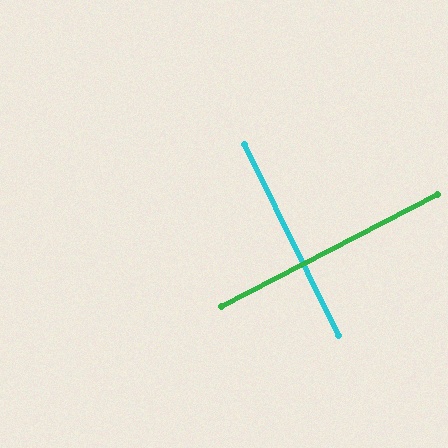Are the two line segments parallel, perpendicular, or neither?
Perpendicular — they meet at approximately 89°.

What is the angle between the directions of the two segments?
Approximately 89 degrees.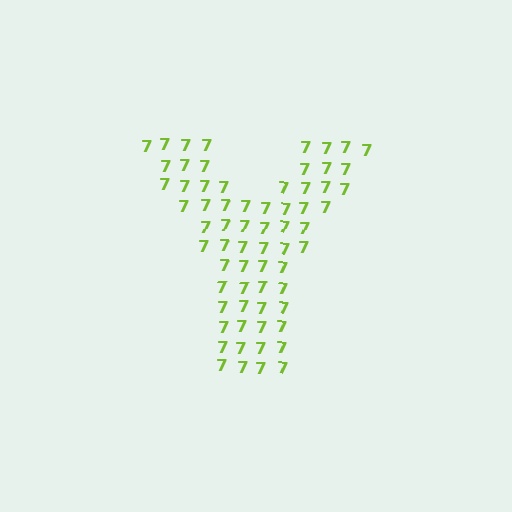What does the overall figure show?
The overall figure shows the letter Y.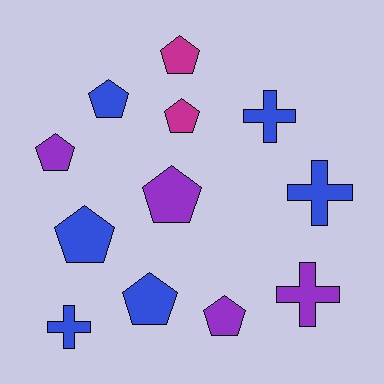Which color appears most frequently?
Blue, with 6 objects.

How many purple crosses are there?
There is 1 purple cross.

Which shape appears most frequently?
Pentagon, with 8 objects.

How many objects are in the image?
There are 12 objects.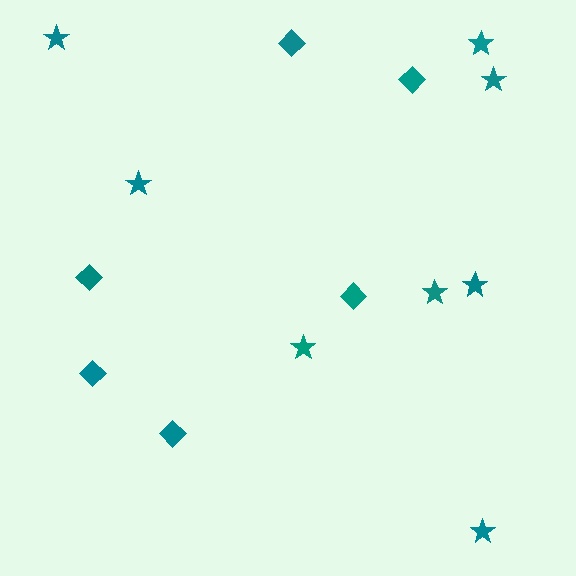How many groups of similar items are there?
There are 2 groups: one group of stars (8) and one group of diamonds (6).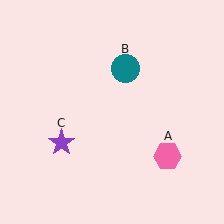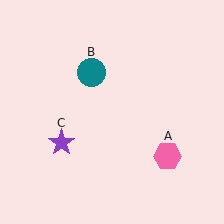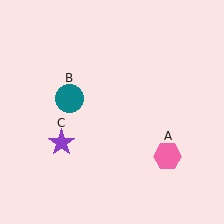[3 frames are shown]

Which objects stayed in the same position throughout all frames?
Pink hexagon (object A) and purple star (object C) remained stationary.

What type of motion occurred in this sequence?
The teal circle (object B) rotated counterclockwise around the center of the scene.